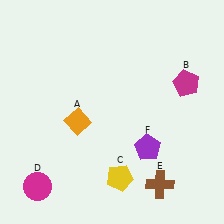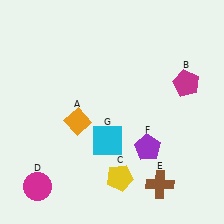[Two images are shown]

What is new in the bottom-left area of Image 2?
A cyan square (G) was added in the bottom-left area of Image 2.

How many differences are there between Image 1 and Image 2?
There is 1 difference between the two images.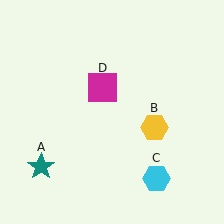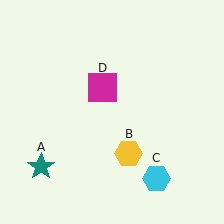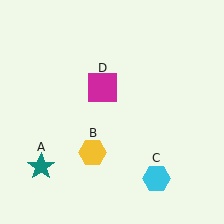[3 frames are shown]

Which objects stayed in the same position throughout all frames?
Teal star (object A) and cyan hexagon (object C) and magenta square (object D) remained stationary.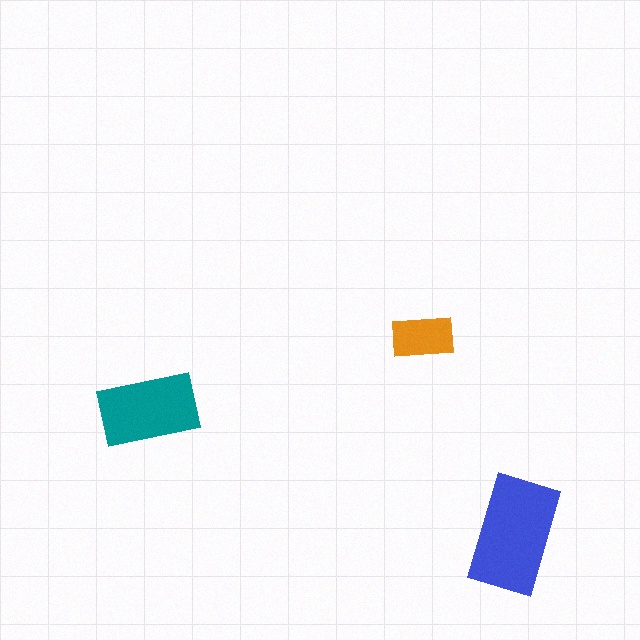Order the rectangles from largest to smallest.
the blue one, the teal one, the orange one.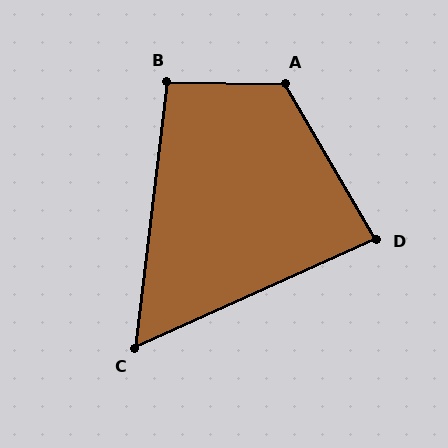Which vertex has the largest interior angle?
A, at approximately 121 degrees.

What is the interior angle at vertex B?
Approximately 96 degrees (obtuse).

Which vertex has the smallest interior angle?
C, at approximately 59 degrees.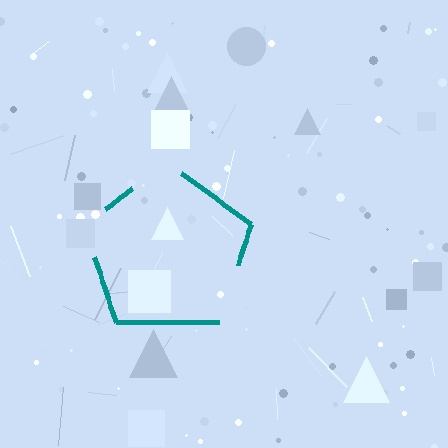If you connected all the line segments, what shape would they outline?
They would outline a pentagon.